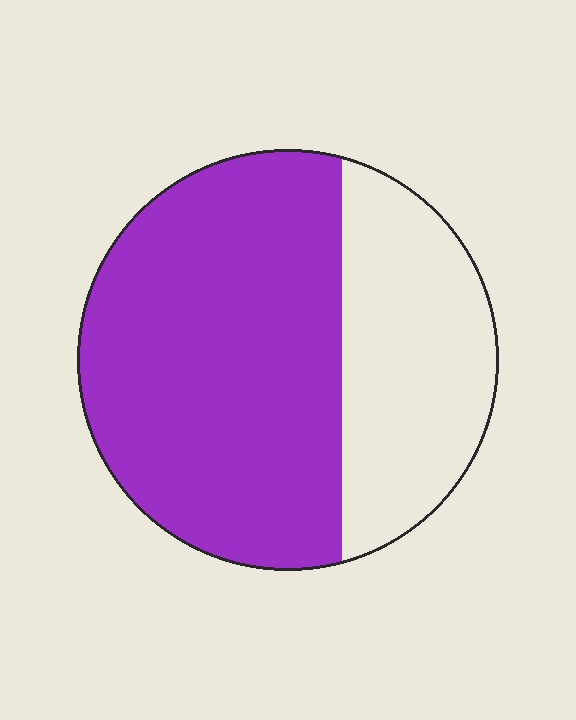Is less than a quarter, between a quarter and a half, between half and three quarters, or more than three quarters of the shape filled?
Between half and three quarters.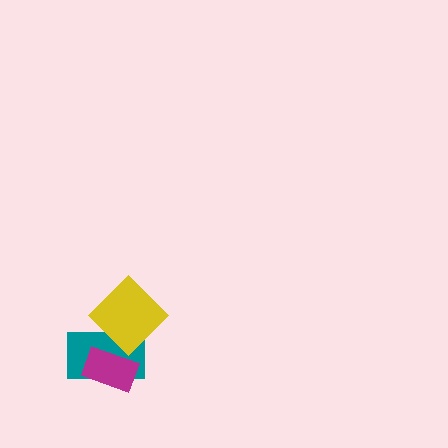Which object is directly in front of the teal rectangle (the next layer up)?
The magenta rectangle is directly in front of the teal rectangle.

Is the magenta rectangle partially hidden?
Yes, it is partially covered by another shape.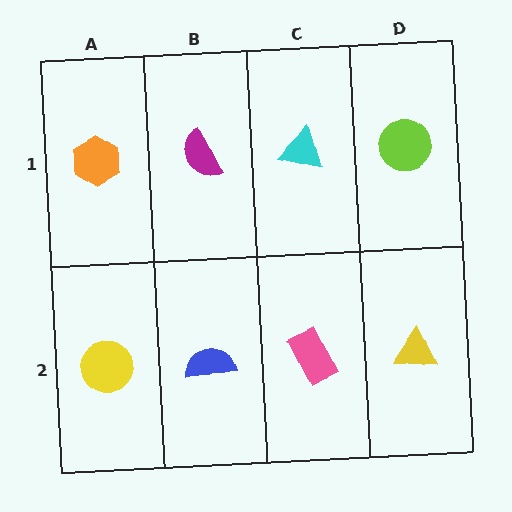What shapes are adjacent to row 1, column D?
A yellow triangle (row 2, column D), a cyan triangle (row 1, column C).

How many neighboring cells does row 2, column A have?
2.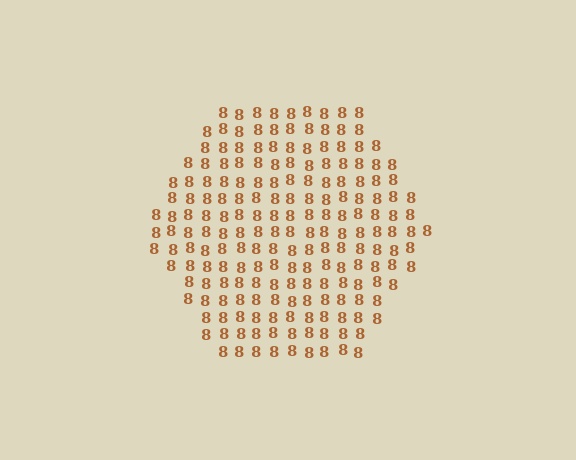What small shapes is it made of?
It is made of small digit 8's.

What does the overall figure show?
The overall figure shows a hexagon.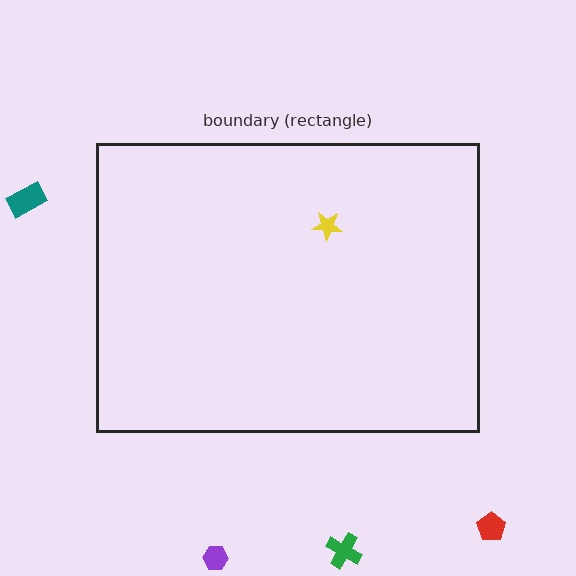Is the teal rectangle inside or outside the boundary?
Outside.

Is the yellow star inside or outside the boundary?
Inside.